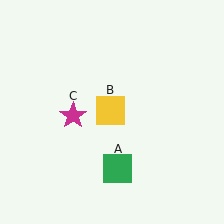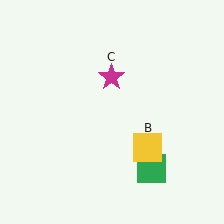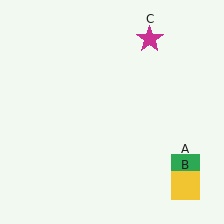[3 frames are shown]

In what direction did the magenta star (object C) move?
The magenta star (object C) moved up and to the right.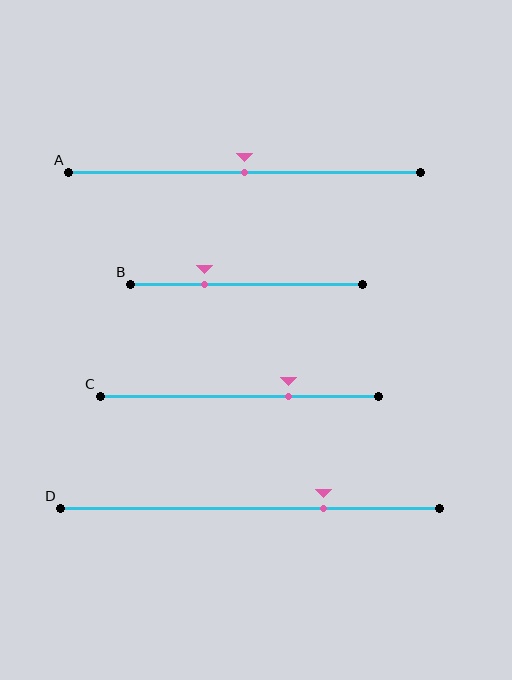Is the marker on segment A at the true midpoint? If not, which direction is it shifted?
Yes, the marker on segment A is at the true midpoint.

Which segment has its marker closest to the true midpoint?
Segment A has its marker closest to the true midpoint.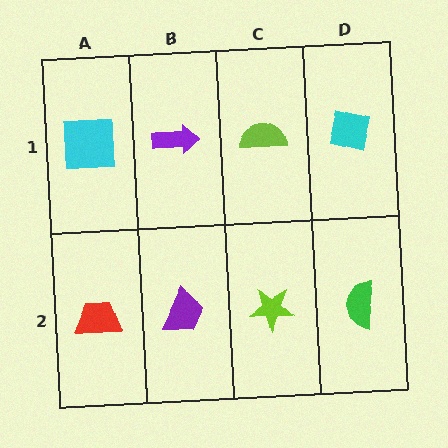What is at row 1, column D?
A cyan square.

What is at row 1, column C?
A lime semicircle.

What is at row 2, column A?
A red trapezoid.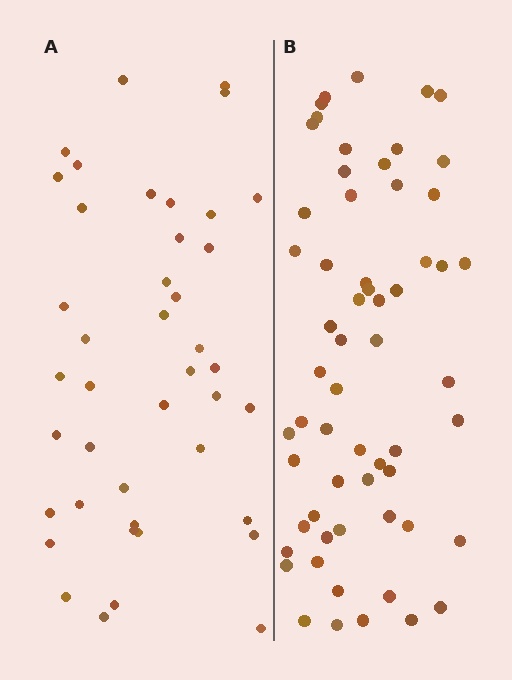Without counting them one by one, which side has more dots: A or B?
Region B (the right region) has more dots.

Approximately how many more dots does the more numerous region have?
Region B has approximately 20 more dots than region A.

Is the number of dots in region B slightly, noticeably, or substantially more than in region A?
Region B has noticeably more, but not dramatically so. The ratio is roughly 1.4 to 1.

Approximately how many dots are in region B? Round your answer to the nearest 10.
About 60 dots.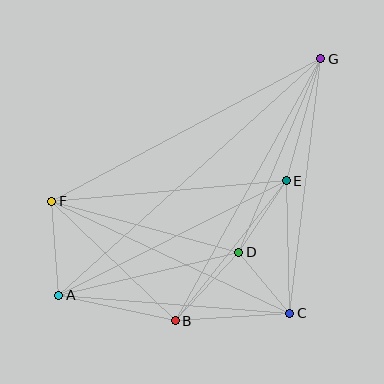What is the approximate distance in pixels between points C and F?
The distance between C and F is approximately 263 pixels.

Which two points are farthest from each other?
Points A and G are farthest from each other.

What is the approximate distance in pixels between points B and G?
The distance between B and G is approximately 299 pixels.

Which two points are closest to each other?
Points C and D are closest to each other.